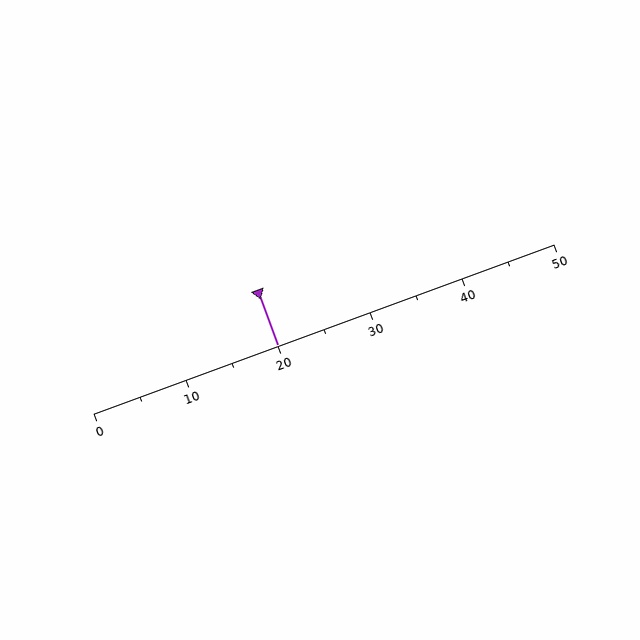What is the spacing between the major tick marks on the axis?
The major ticks are spaced 10 apart.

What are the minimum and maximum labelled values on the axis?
The axis runs from 0 to 50.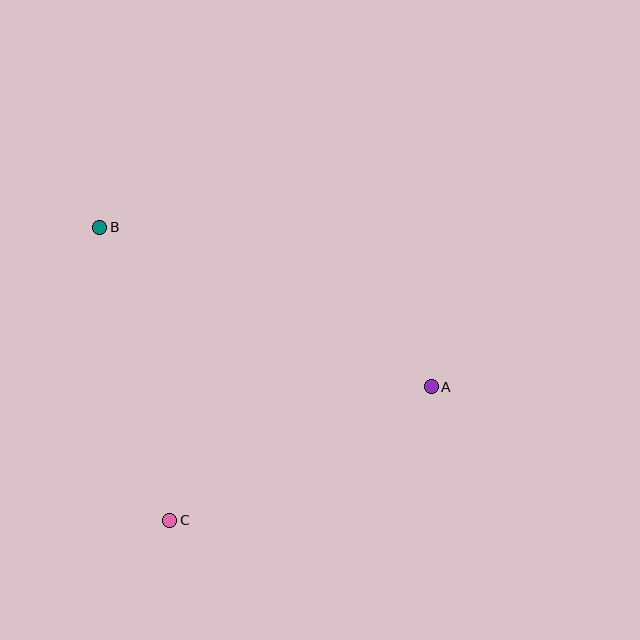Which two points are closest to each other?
Points A and C are closest to each other.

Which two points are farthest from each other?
Points A and B are farthest from each other.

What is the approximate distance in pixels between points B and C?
The distance between B and C is approximately 301 pixels.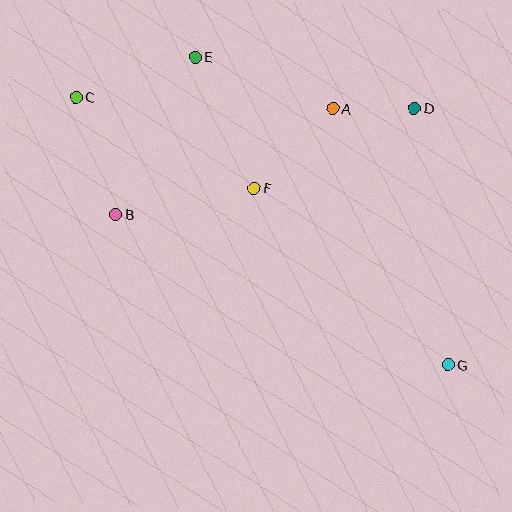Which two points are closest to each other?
Points A and D are closest to each other.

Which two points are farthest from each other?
Points C and G are farthest from each other.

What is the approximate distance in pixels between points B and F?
The distance between B and F is approximately 141 pixels.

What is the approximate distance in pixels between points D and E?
The distance between D and E is approximately 225 pixels.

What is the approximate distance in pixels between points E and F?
The distance between E and F is approximately 144 pixels.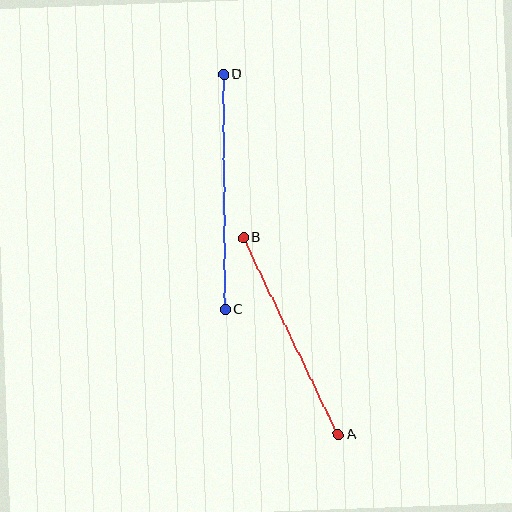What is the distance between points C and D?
The distance is approximately 235 pixels.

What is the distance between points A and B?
The distance is approximately 218 pixels.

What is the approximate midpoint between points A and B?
The midpoint is at approximately (291, 336) pixels.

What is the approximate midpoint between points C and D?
The midpoint is at approximately (224, 192) pixels.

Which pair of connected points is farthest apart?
Points C and D are farthest apart.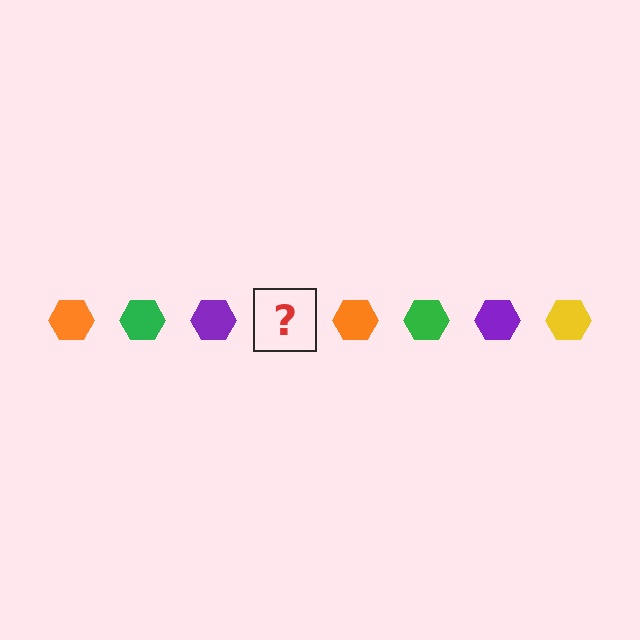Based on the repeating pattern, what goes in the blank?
The blank should be a yellow hexagon.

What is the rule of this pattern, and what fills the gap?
The rule is that the pattern cycles through orange, green, purple, yellow hexagons. The gap should be filled with a yellow hexagon.